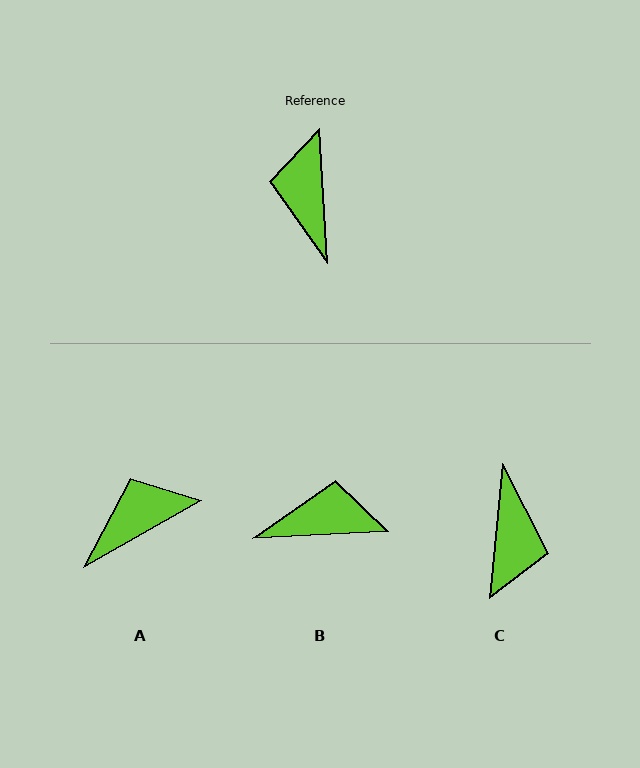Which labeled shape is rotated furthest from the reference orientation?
C, about 171 degrees away.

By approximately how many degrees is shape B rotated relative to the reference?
Approximately 90 degrees clockwise.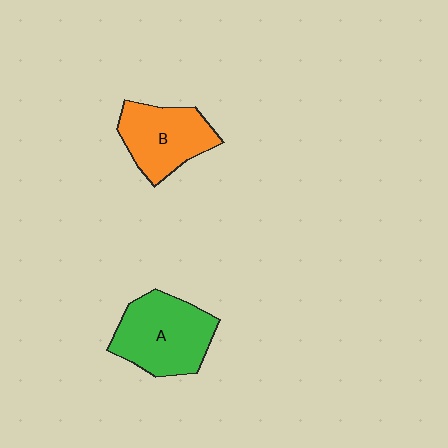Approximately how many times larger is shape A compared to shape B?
Approximately 1.2 times.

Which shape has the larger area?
Shape A (green).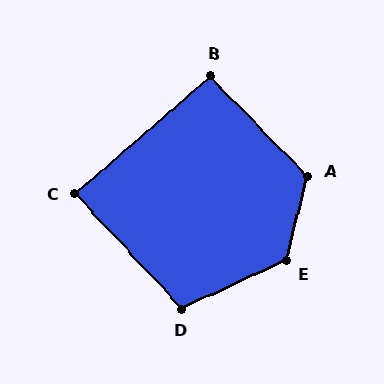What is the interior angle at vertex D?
Approximately 109 degrees (obtuse).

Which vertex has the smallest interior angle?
C, at approximately 88 degrees.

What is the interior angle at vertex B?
Approximately 94 degrees (approximately right).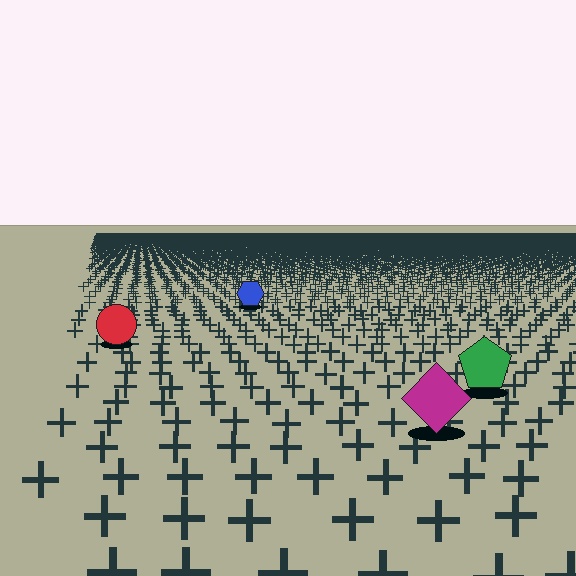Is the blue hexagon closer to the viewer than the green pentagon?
No. The green pentagon is closer — you can tell from the texture gradient: the ground texture is coarser near it.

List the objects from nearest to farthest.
From nearest to farthest: the magenta diamond, the green pentagon, the red circle, the blue hexagon.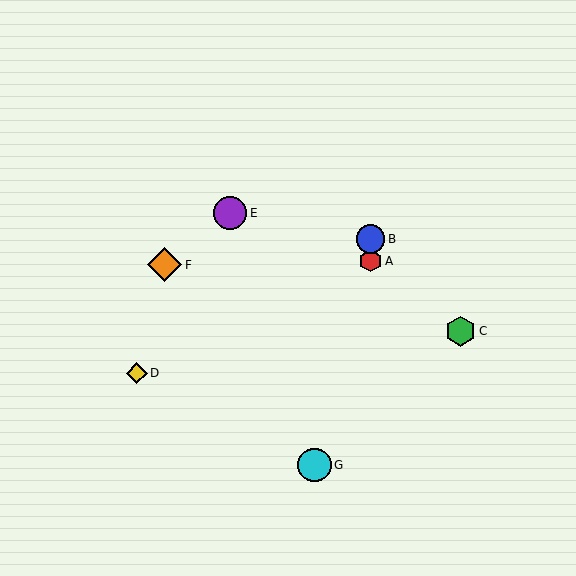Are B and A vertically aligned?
Yes, both are at x≈371.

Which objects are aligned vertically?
Objects A, B are aligned vertically.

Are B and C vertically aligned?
No, B is at x≈371 and C is at x≈460.